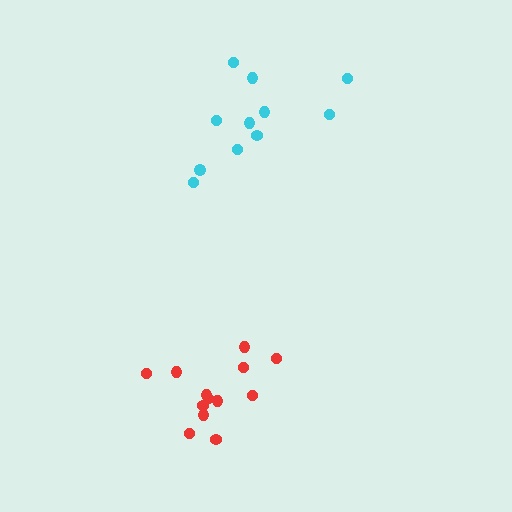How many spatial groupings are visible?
There are 2 spatial groupings.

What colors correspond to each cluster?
The clusters are colored: red, cyan.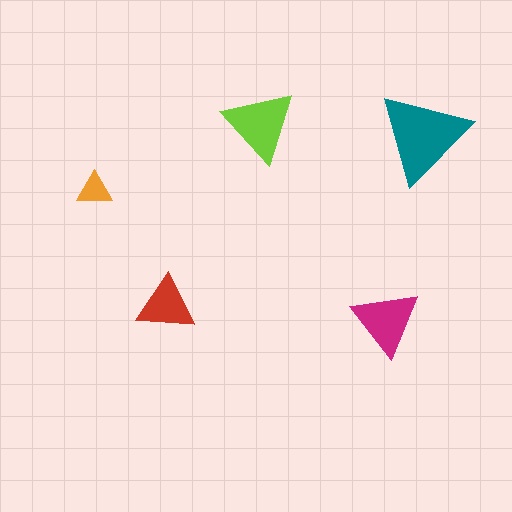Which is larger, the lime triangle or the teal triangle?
The teal one.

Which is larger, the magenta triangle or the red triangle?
The magenta one.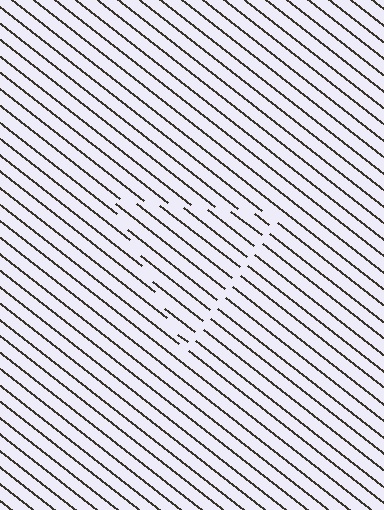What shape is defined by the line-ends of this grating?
An illusory triangle. The interior of the shape contains the same grating, shifted by half a period — the contour is defined by the phase discontinuity where line-ends from the inner and outer gratings abut.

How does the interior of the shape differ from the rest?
The interior of the shape contains the same grating, shifted by half a period — the contour is defined by the phase discontinuity where line-ends from the inner and outer gratings abut.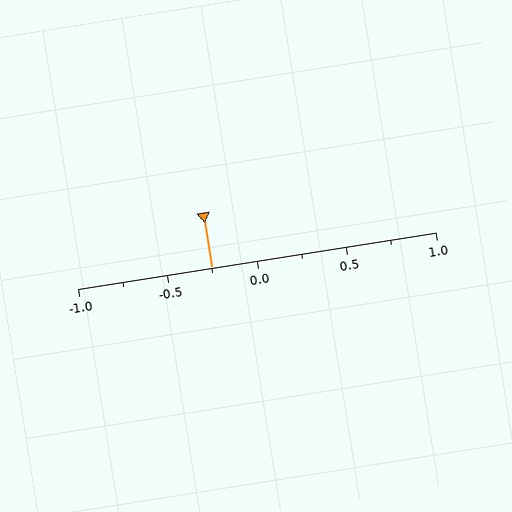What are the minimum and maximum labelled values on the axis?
The axis runs from -1.0 to 1.0.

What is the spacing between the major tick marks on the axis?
The major ticks are spaced 0.5 apart.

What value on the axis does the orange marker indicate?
The marker indicates approximately -0.25.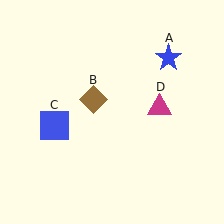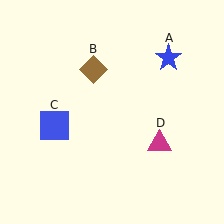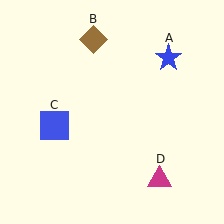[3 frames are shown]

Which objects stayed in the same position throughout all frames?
Blue star (object A) and blue square (object C) remained stationary.